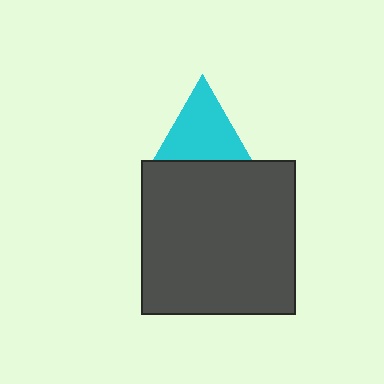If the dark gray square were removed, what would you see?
You would see the complete cyan triangle.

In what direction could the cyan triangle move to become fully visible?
The cyan triangle could move up. That would shift it out from behind the dark gray square entirely.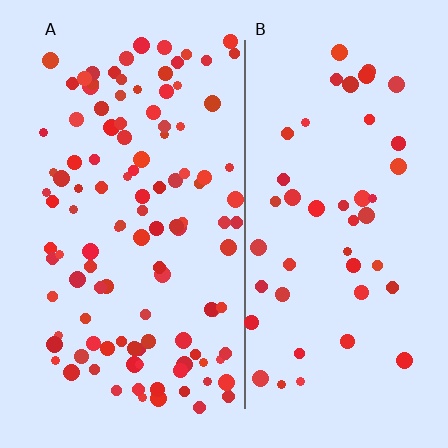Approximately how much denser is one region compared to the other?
Approximately 2.4× — region A over region B.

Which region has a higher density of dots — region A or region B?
A (the left).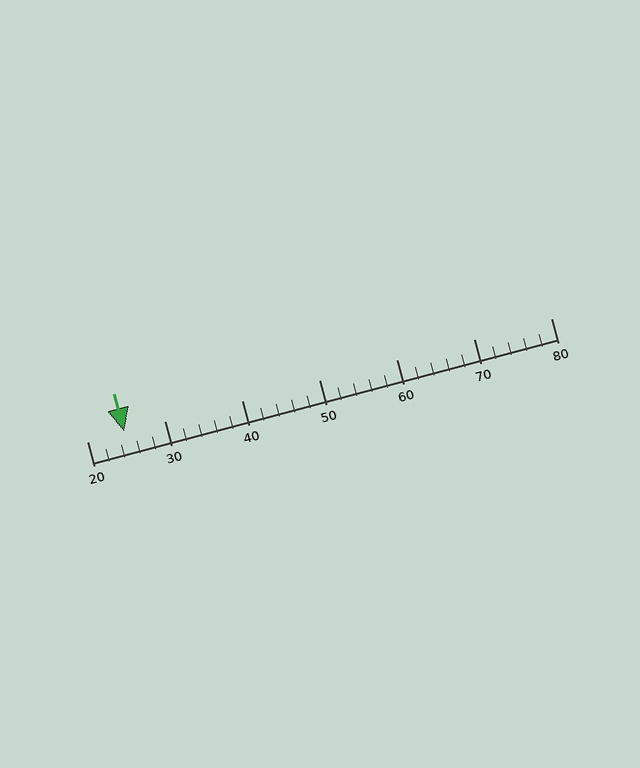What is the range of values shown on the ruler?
The ruler shows values from 20 to 80.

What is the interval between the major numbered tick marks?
The major tick marks are spaced 10 units apart.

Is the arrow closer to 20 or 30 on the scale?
The arrow is closer to 20.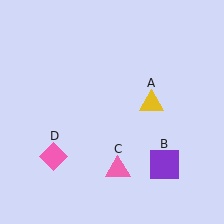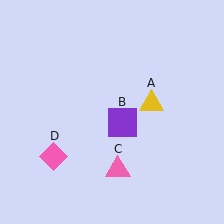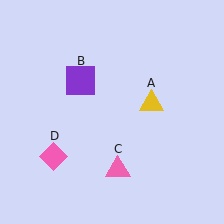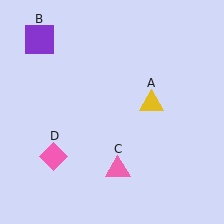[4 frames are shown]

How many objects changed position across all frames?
1 object changed position: purple square (object B).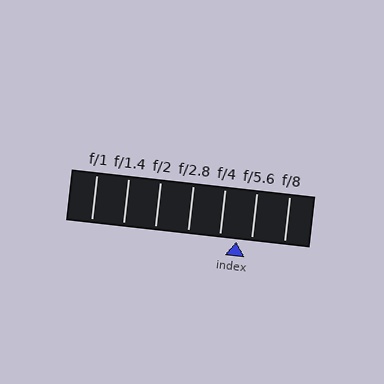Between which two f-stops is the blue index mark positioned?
The index mark is between f/4 and f/5.6.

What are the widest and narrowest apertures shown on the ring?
The widest aperture shown is f/1 and the narrowest is f/8.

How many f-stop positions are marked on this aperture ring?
There are 7 f-stop positions marked.